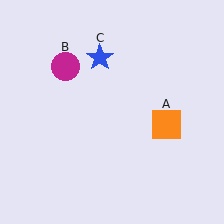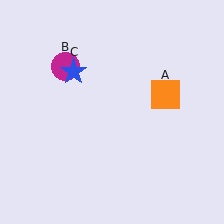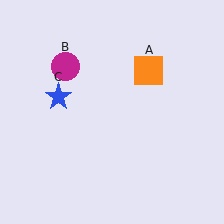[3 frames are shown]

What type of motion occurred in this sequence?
The orange square (object A), blue star (object C) rotated counterclockwise around the center of the scene.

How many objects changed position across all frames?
2 objects changed position: orange square (object A), blue star (object C).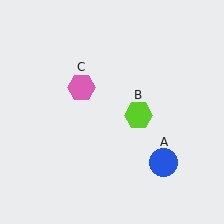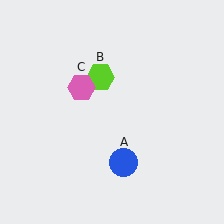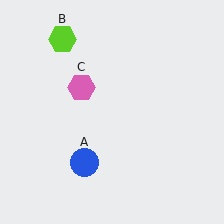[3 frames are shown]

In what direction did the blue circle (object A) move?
The blue circle (object A) moved left.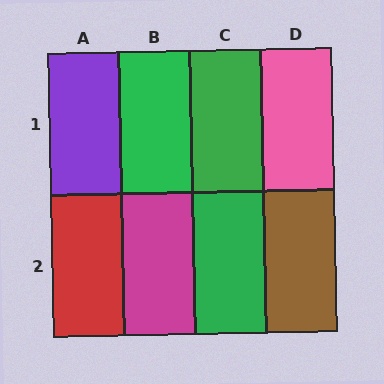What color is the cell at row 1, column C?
Green.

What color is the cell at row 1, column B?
Green.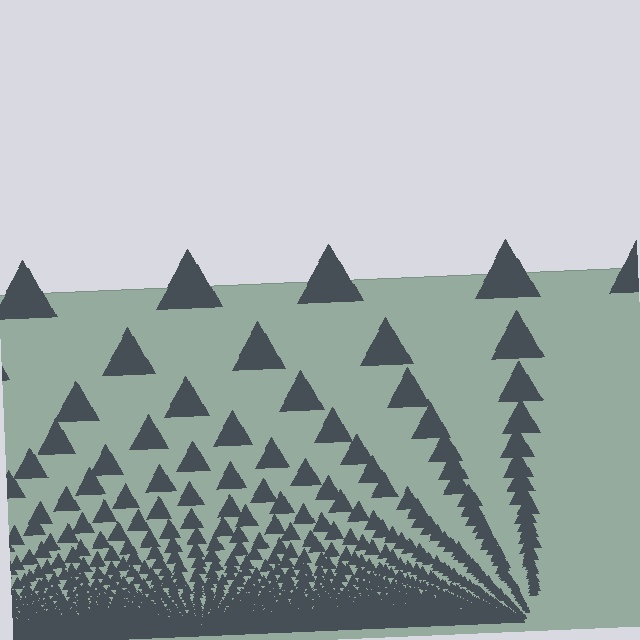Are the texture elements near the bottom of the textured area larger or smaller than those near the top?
Smaller. The gradient is inverted — elements near the bottom are smaller and denser.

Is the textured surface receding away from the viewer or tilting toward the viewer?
The surface appears to tilt toward the viewer. Texture elements get larger and sparser toward the top.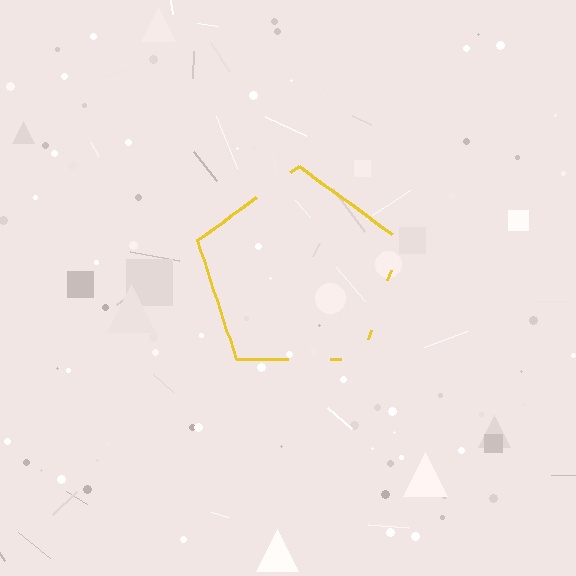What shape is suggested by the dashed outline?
The dashed outline suggests a pentagon.